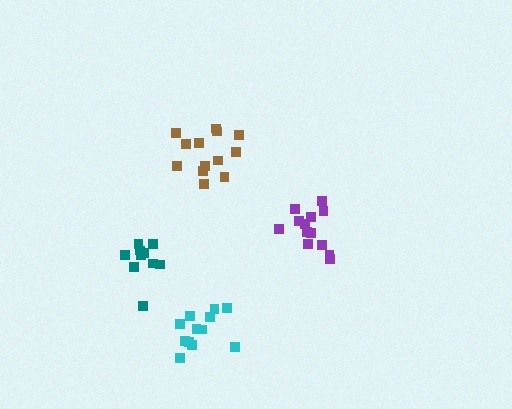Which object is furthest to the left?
The teal cluster is leftmost.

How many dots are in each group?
Group 1: 13 dots, Group 2: 10 dots, Group 3: 12 dots, Group 4: 13 dots (48 total).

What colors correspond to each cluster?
The clusters are colored: brown, teal, cyan, purple.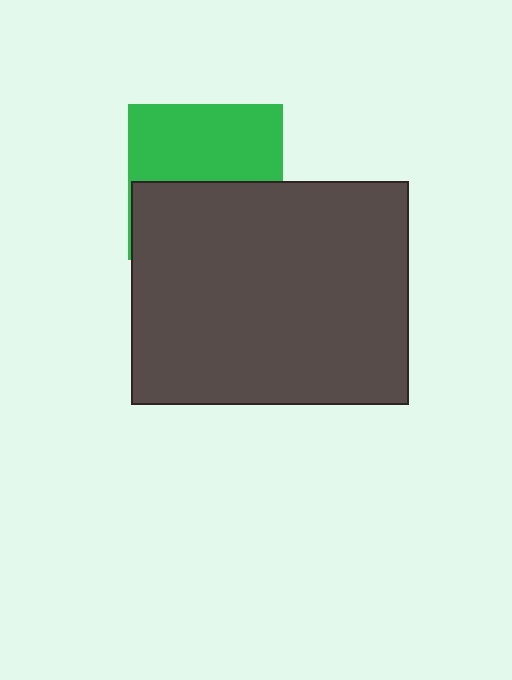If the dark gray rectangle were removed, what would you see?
You would see the complete green square.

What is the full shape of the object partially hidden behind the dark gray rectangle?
The partially hidden object is a green square.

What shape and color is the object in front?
The object in front is a dark gray rectangle.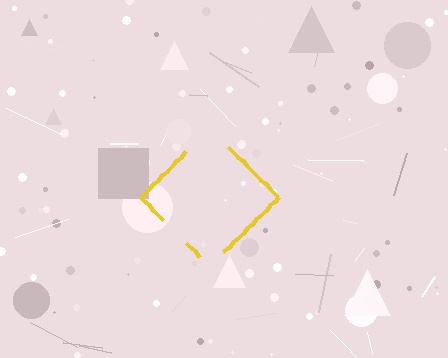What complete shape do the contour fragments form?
The contour fragments form a diamond.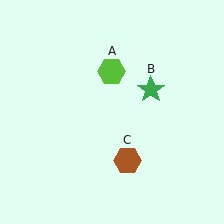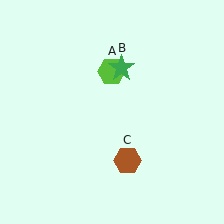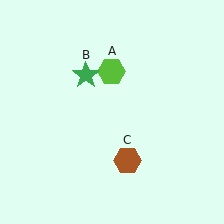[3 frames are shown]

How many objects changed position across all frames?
1 object changed position: green star (object B).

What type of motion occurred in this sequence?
The green star (object B) rotated counterclockwise around the center of the scene.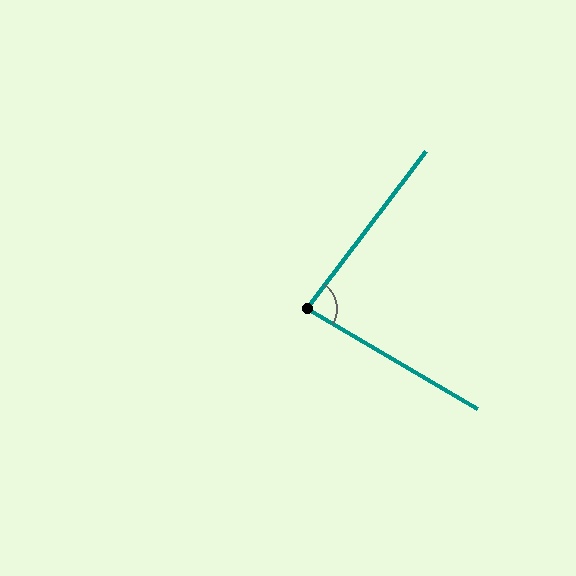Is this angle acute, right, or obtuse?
It is acute.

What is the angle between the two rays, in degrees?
Approximately 83 degrees.